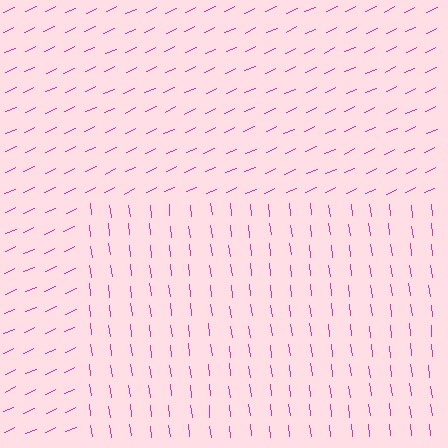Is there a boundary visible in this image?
Yes, there is a texture boundary formed by a change in line orientation.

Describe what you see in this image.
The image is filled with small magenta line segments. A rectangle region in the image has lines oriented differently from the surrounding lines, creating a visible texture boundary.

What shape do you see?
I see a rectangle.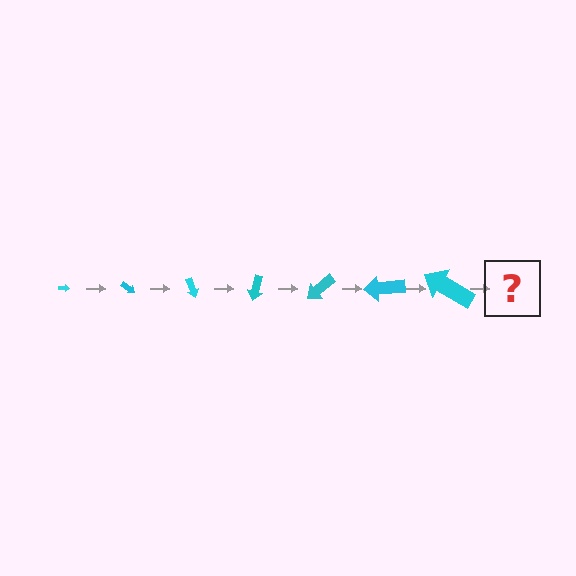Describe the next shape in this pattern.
It should be an arrow, larger than the previous one and rotated 245 degrees from the start.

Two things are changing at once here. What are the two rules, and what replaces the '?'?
The two rules are that the arrow grows larger each step and it rotates 35 degrees each step. The '?' should be an arrow, larger than the previous one and rotated 245 degrees from the start.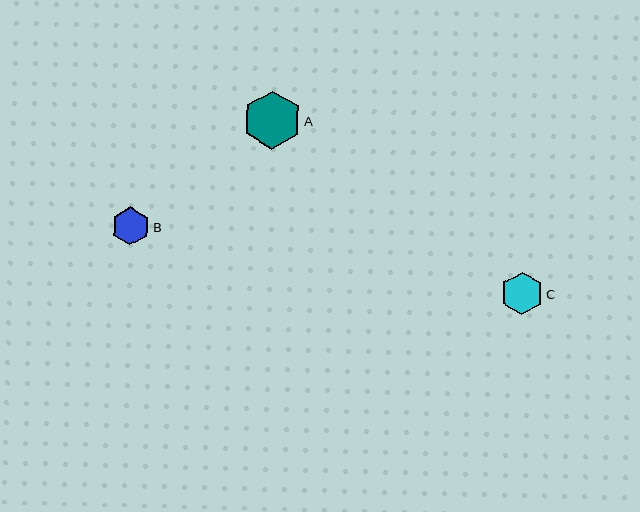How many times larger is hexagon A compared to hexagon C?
Hexagon A is approximately 1.4 times the size of hexagon C.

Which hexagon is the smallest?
Hexagon B is the smallest with a size of approximately 38 pixels.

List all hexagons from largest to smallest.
From largest to smallest: A, C, B.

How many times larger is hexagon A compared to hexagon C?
Hexagon A is approximately 1.4 times the size of hexagon C.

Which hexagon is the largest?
Hexagon A is the largest with a size of approximately 58 pixels.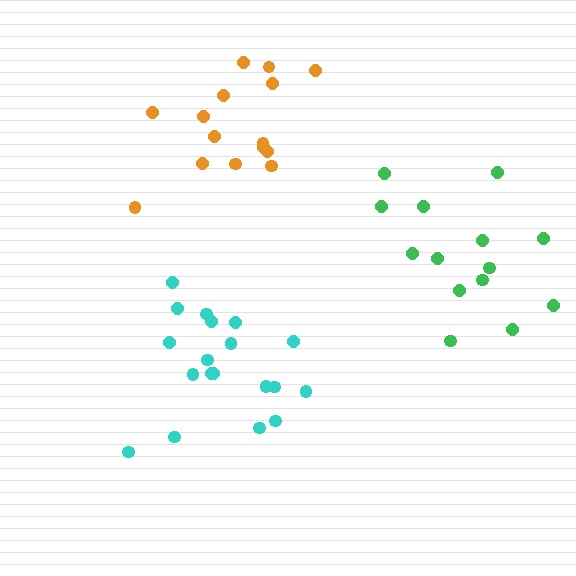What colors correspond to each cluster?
The clusters are colored: green, cyan, orange.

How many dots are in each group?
Group 1: 14 dots, Group 2: 19 dots, Group 3: 15 dots (48 total).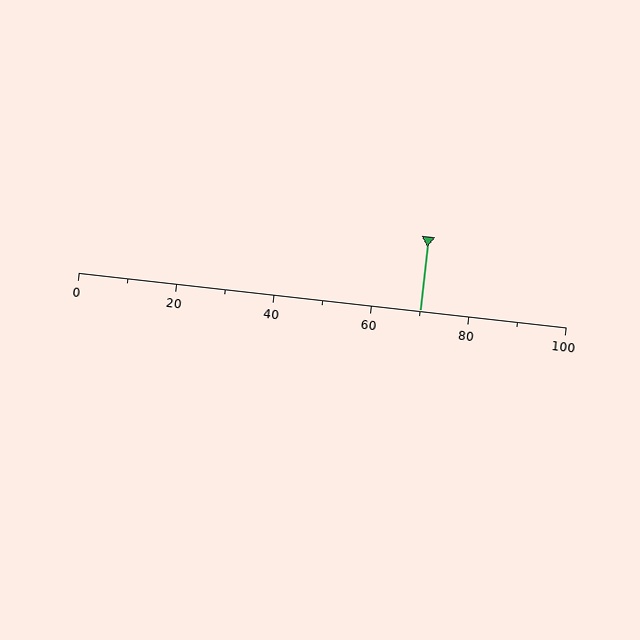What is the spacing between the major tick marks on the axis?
The major ticks are spaced 20 apart.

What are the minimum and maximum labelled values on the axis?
The axis runs from 0 to 100.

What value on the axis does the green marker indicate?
The marker indicates approximately 70.